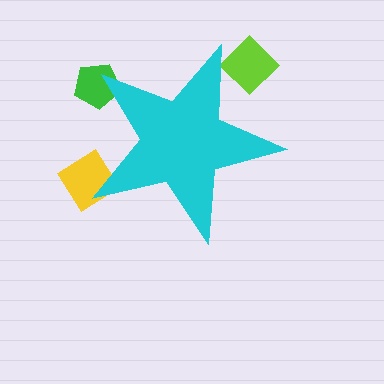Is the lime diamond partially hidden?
Yes, the lime diamond is partially hidden behind the cyan star.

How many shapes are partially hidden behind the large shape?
3 shapes are partially hidden.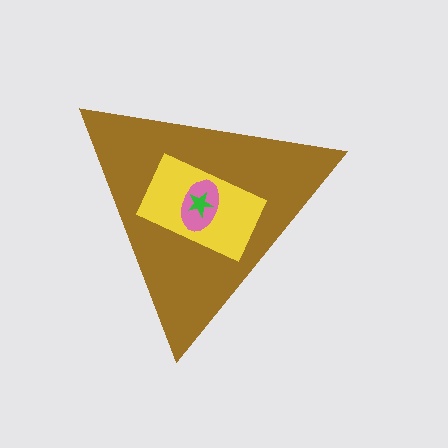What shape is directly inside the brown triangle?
The yellow rectangle.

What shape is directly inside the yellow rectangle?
The pink ellipse.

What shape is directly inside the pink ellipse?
The green star.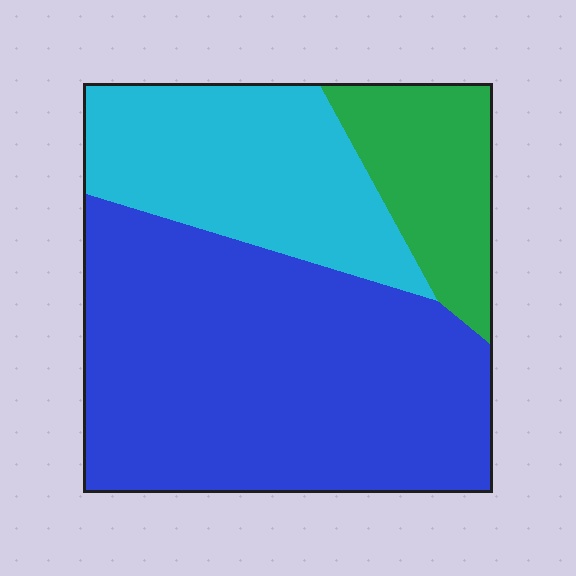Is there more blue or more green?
Blue.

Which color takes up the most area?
Blue, at roughly 55%.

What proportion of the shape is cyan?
Cyan takes up between a quarter and a half of the shape.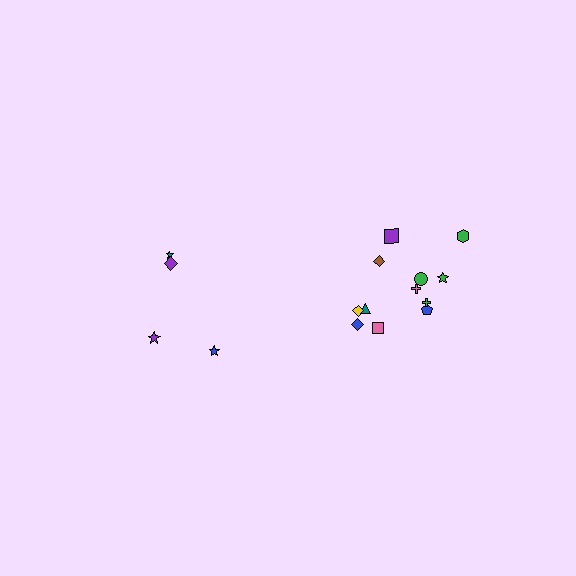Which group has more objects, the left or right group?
The right group.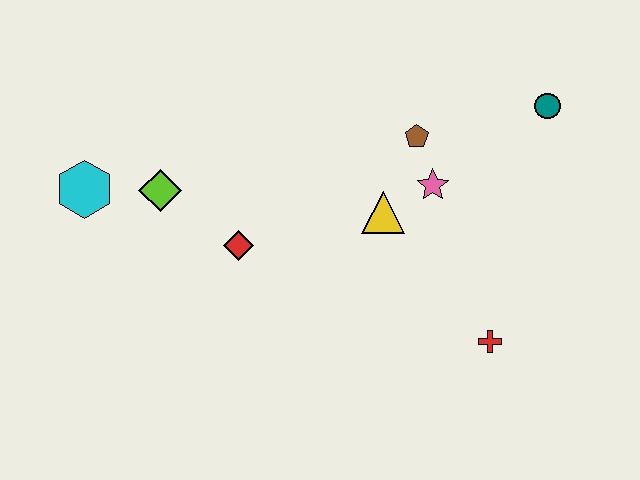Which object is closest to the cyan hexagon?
The lime diamond is closest to the cyan hexagon.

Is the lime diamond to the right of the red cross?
No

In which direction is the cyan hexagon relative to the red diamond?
The cyan hexagon is to the left of the red diamond.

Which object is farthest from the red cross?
The cyan hexagon is farthest from the red cross.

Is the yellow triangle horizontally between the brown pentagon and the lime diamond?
Yes